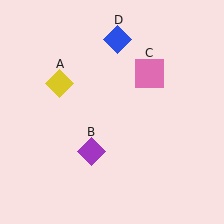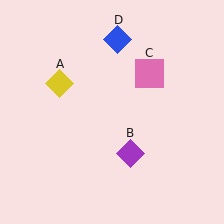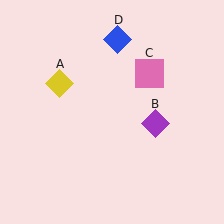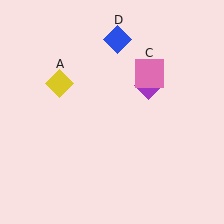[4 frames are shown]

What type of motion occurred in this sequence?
The purple diamond (object B) rotated counterclockwise around the center of the scene.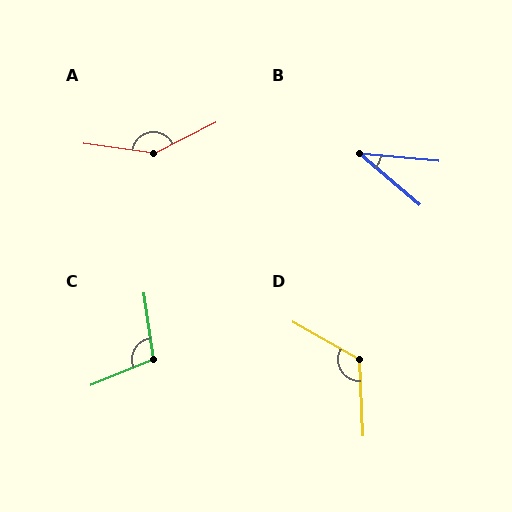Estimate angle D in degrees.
Approximately 122 degrees.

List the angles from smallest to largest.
B (35°), C (104°), D (122°), A (145°).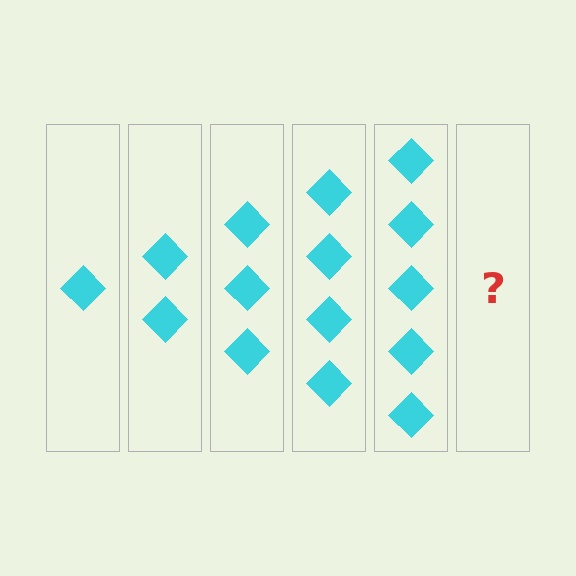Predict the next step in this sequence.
The next step is 6 diamonds.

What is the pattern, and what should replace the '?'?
The pattern is that each step adds one more diamond. The '?' should be 6 diamonds.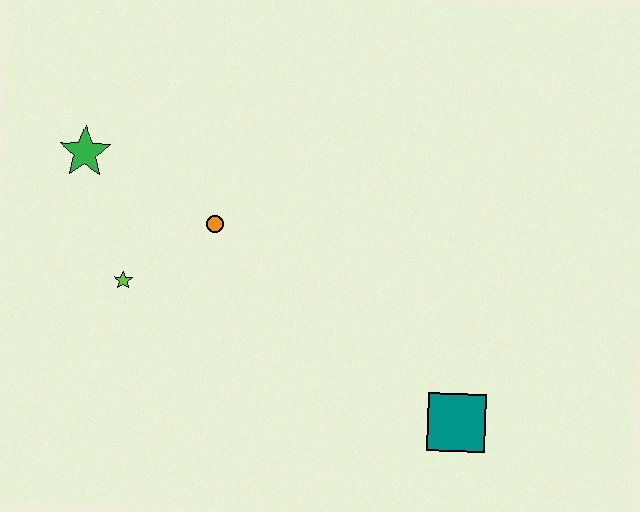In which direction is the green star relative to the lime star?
The green star is above the lime star.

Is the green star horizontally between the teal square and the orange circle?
No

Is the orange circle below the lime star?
No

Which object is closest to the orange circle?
The lime star is closest to the orange circle.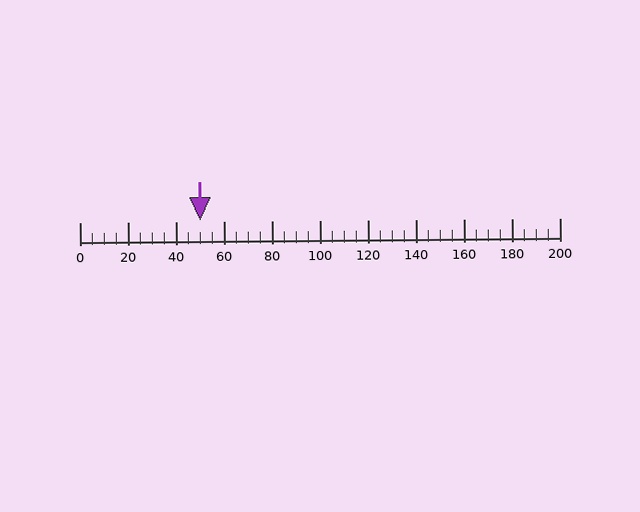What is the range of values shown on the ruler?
The ruler shows values from 0 to 200.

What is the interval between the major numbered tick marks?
The major tick marks are spaced 20 units apart.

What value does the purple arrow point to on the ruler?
The purple arrow points to approximately 50.